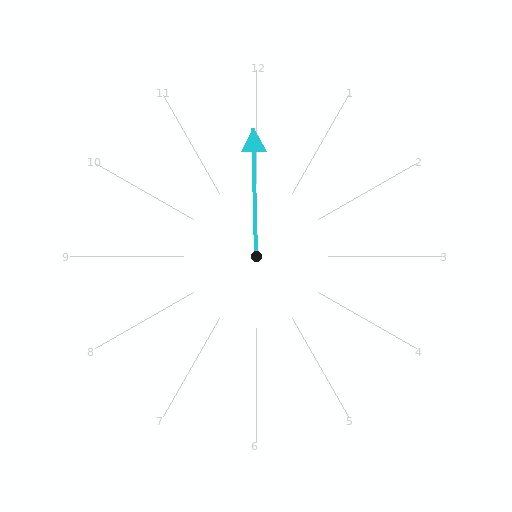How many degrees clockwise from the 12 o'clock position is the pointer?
Approximately 359 degrees.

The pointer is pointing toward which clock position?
Roughly 12 o'clock.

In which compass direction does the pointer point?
North.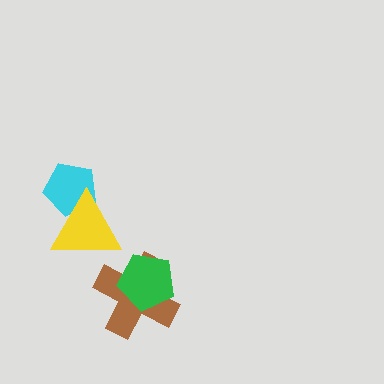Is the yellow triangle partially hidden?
No, no other shape covers it.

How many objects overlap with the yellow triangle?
1 object overlaps with the yellow triangle.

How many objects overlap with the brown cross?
1 object overlaps with the brown cross.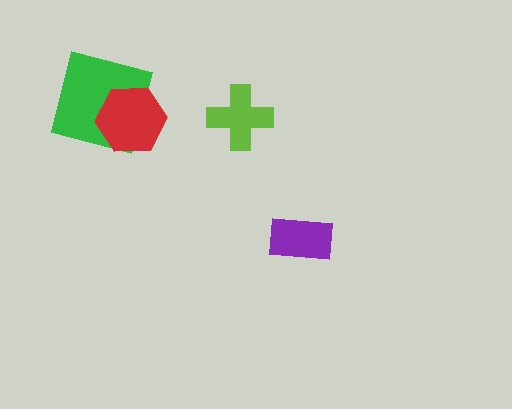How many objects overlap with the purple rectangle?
0 objects overlap with the purple rectangle.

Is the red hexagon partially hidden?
No, no other shape covers it.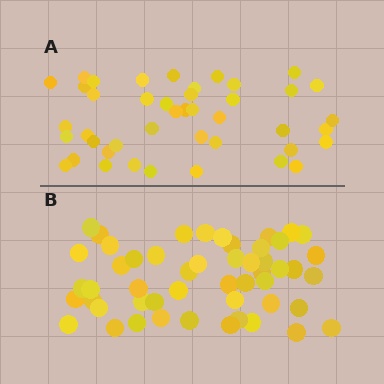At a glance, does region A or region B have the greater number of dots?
Region B (the bottom region) has more dots.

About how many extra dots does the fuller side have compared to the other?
Region B has roughly 8 or so more dots than region A.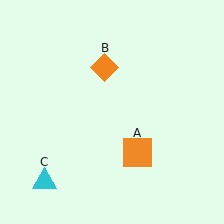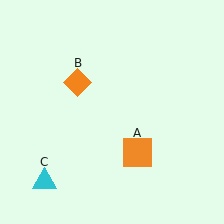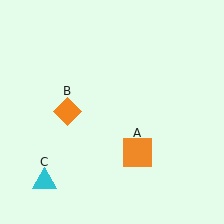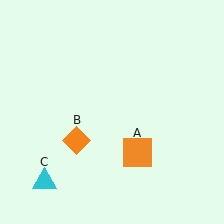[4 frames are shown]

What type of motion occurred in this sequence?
The orange diamond (object B) rotated counterclockwise around the center of the scene.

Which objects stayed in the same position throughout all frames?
Orange square (object A) and cyan triangle (object C) remained stationary.